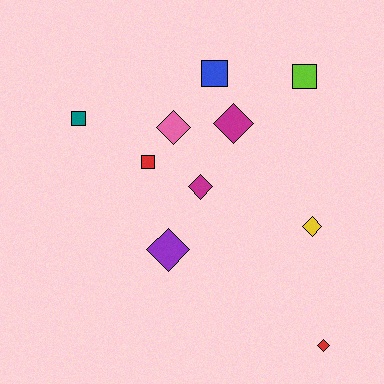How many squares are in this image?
There are 4 squares.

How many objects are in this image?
There are 10 objects.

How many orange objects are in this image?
There are no orange objects.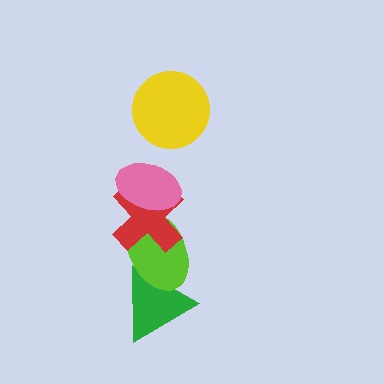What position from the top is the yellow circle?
The yellow circle is 1st from the top.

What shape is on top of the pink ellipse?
The yellow circle is on top of the pink ellipse.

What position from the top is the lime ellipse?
The lime ellipse is 4th from the top.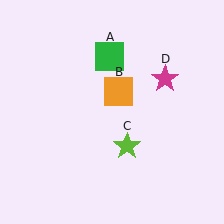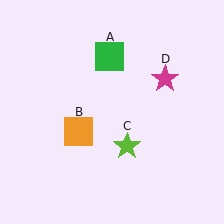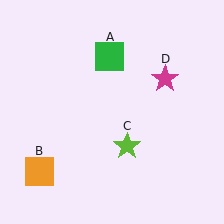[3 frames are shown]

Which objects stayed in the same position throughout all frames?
Green square (object A) and lime star (object C) and magenta star (object D) remained stationary.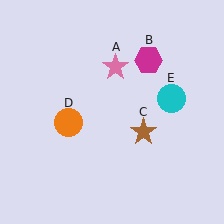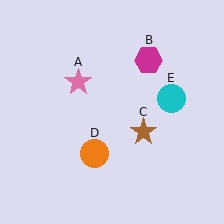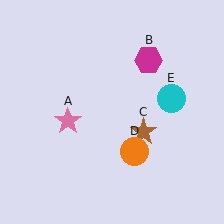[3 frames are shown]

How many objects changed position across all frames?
2 objects changed position: pink star (object A), orange circle (object D).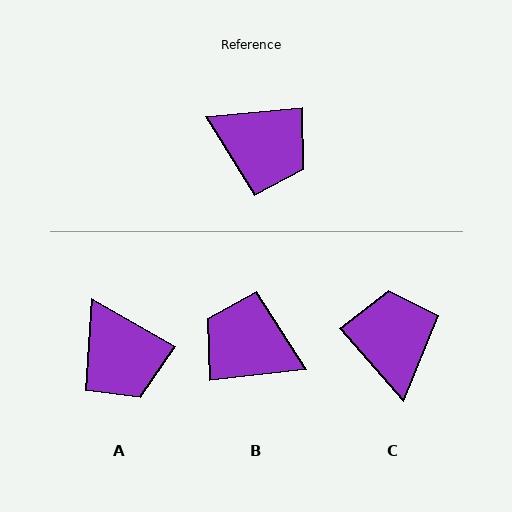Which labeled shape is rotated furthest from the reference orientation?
B, about 179 degrees away.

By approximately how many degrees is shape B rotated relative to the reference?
Approximately 179 degrees clockwise.